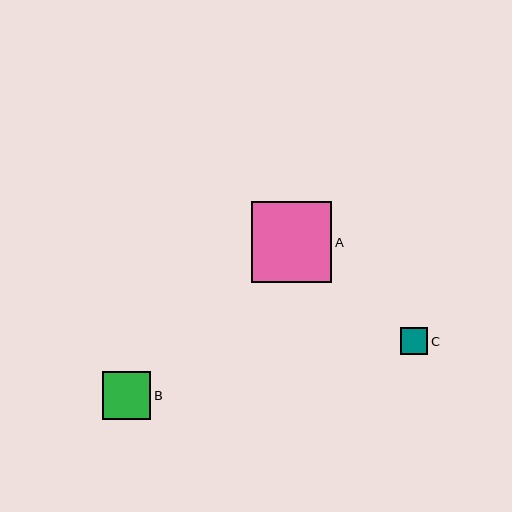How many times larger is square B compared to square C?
Square B is approximately 1.8 times the size of square C.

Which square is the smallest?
Square C is the smallest with a size of approximately 27 pixels.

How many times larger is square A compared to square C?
Square A is approximately 3.0 times the size of square C.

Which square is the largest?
Square A is the largest with a size of approximately 80 pixels.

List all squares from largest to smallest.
From largest to smallest: A, B, C.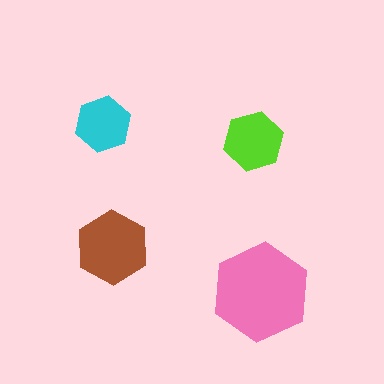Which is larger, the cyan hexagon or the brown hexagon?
The brown one.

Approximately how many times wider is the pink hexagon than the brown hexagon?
About 1.5 times wider.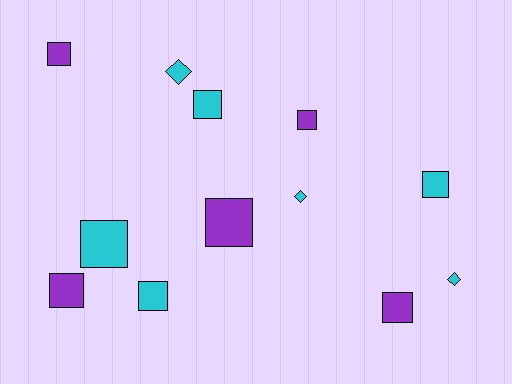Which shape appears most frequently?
Square, with 9 objects.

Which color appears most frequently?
Cyan, with 7 objects.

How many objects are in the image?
There are 12 objects.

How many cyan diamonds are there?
There are 3 cyan diamonds.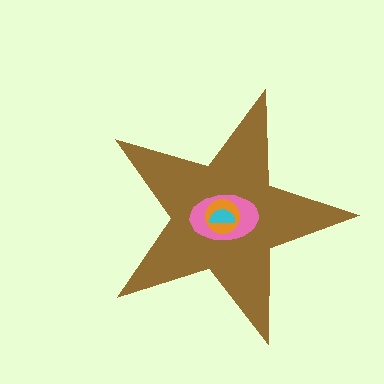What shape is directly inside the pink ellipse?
The orange circle.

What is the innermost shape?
The cyan semicircle.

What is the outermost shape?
The brown star.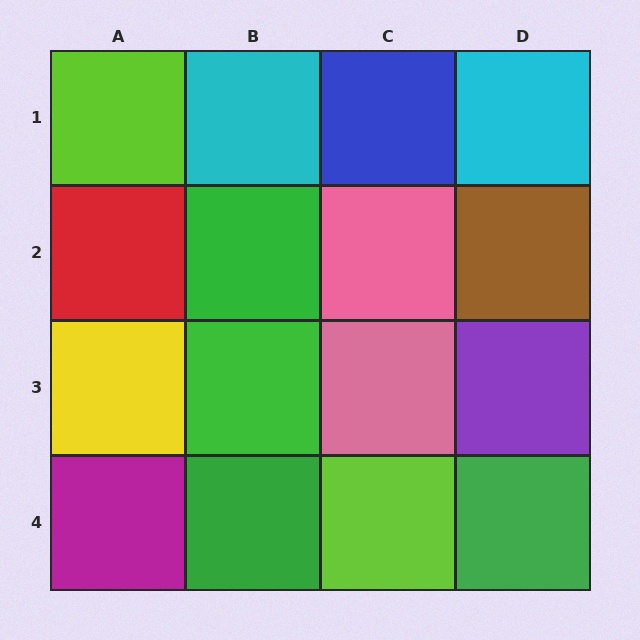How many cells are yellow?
1 cell is yellow.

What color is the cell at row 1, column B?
Cyan.